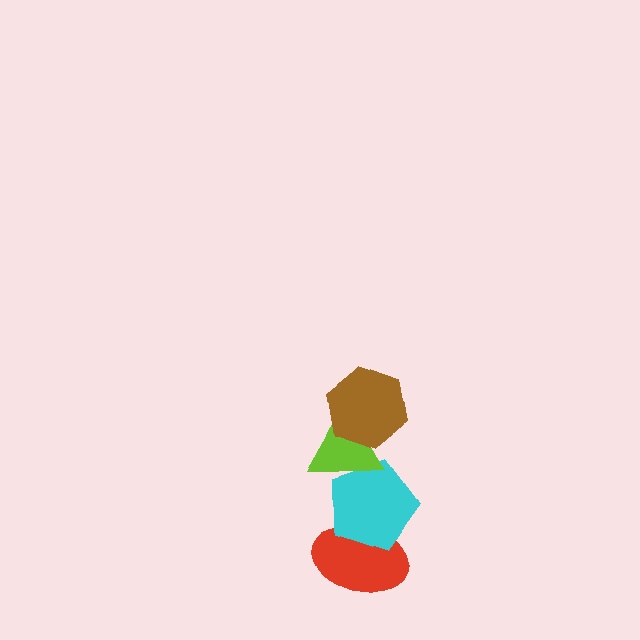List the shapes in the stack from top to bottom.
From top to bottom: the brown hexagon, the lime triangle, the cyan pentagon, the red ellipse.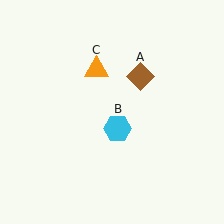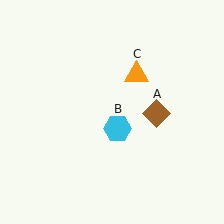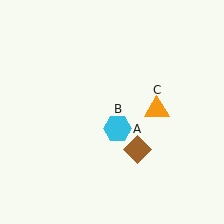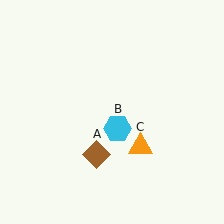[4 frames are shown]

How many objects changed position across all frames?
2 objects changed position: brown diamond (object A), orange triangle (object C).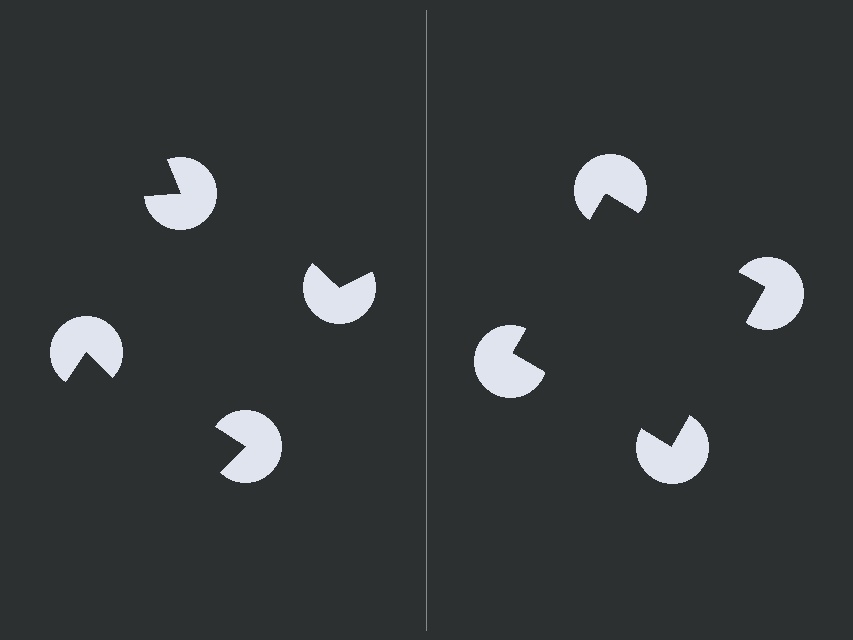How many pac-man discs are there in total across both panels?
8 — 4 on each side.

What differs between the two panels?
The pac-man discs are positioned identically on both sides; only the wedge orientations differ. On the right they align to a square; on the left they are misaligned.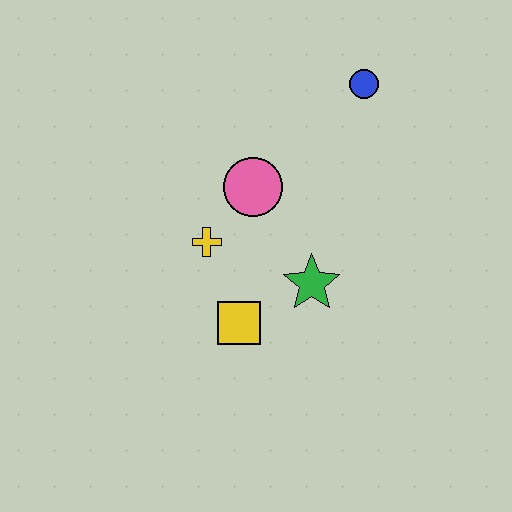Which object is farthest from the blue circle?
The yellow square is farthest from the blue circle.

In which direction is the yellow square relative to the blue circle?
The yellow square is below the blue circle.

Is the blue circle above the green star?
Yes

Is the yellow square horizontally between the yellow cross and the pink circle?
Yes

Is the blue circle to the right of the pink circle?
Yes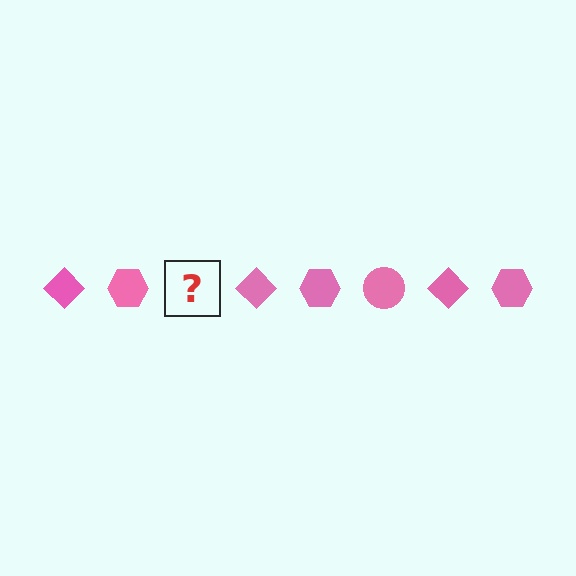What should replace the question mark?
The question mark should be replaced with a pink circle.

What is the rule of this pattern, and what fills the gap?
The rule is that the pattern cycles through diamond, hexagon, circle shapes in pink. The gap should be filled with a pink circle.